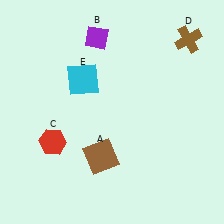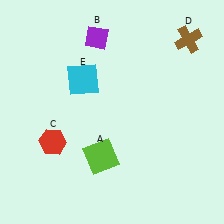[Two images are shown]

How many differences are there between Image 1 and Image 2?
There is 1 difference between the two images.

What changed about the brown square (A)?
In Image 1, A is brown. In Image 2, it changed to lime.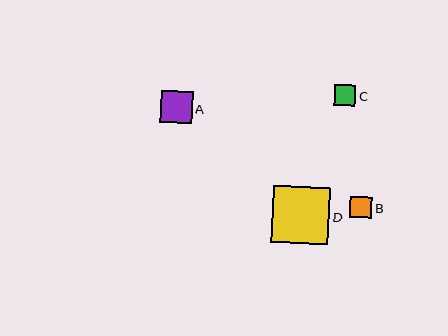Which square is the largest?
Square D is the largest with a size of approximately 58 pixels.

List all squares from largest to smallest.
From largest to smallest: D, A, B, C.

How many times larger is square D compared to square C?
Square D is approximately 2.8 times the size of square C.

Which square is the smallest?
Square C is the smallest with a size of approximately 21 pixels.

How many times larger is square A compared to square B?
Square A is approximately 1.5 times the size of square B.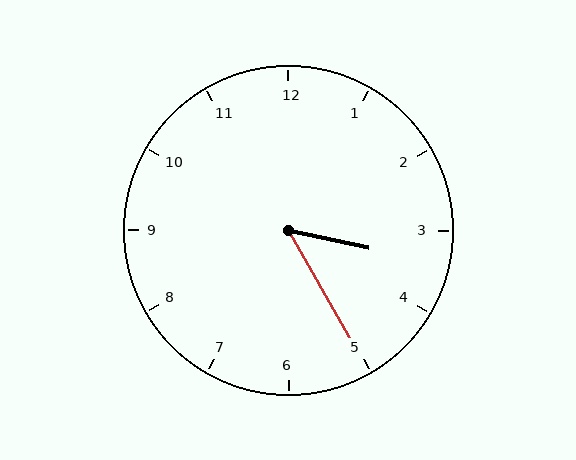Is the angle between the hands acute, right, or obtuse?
It is acute.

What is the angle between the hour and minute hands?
Approximately 48 degrees.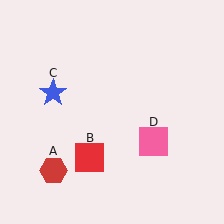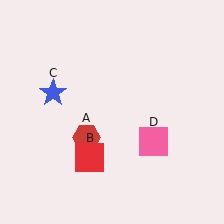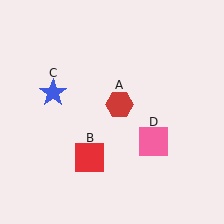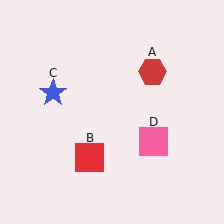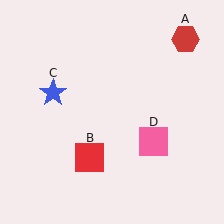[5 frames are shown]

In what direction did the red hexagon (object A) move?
The red hexagon (object A) moved up and to the right.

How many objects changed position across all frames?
1 object changed position: red hexagon (object A).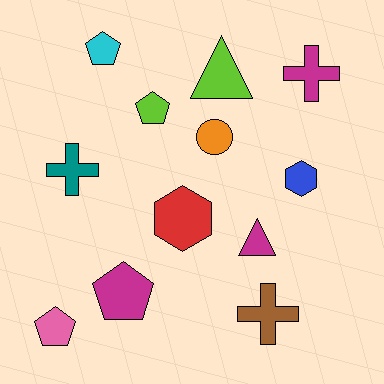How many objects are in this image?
There are 12 objects.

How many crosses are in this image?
There are 3 crosses.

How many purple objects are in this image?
There are no purple objects.